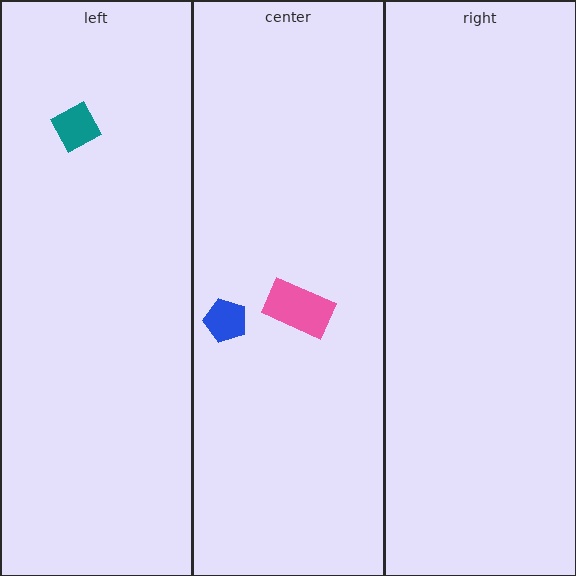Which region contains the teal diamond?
The left region.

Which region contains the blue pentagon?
The center region.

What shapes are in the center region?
The blue pentagon, the pink rectangle.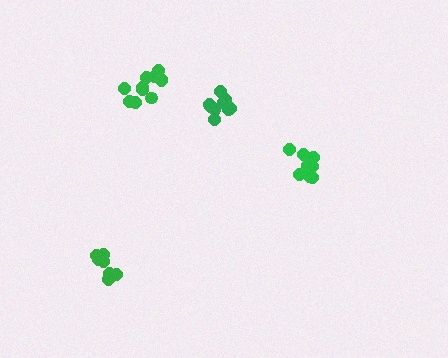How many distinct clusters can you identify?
There are 4 distinct clusters.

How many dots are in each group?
Group 1: 9 dots, Group 2: 7 dots, Group 3: 9 dots, Group 4: 11 dots (36 total).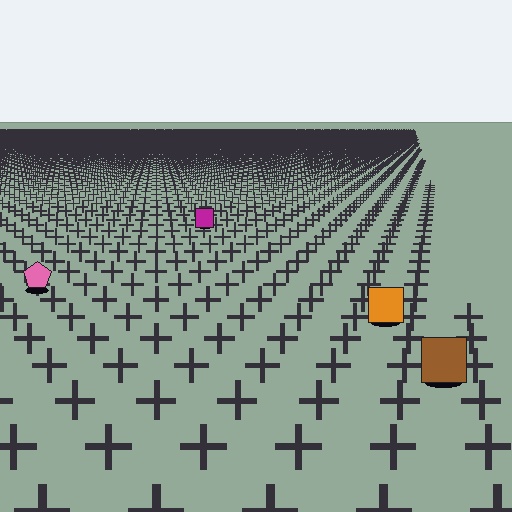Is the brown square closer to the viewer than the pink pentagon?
Yes. The brown square is closer — you can tell from the texture gradient: the ground texture is coarser near it.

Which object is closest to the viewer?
The brown square is closest. The texture marks near it are larger and more spread out.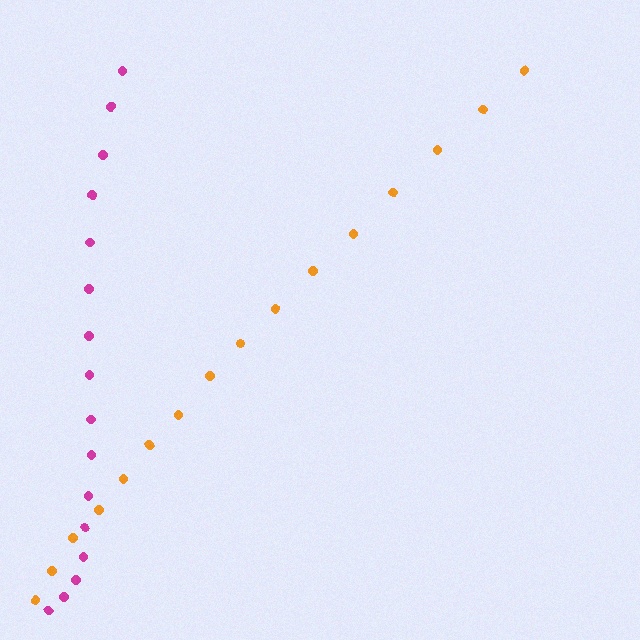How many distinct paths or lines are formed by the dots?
There are 2 distinct paths.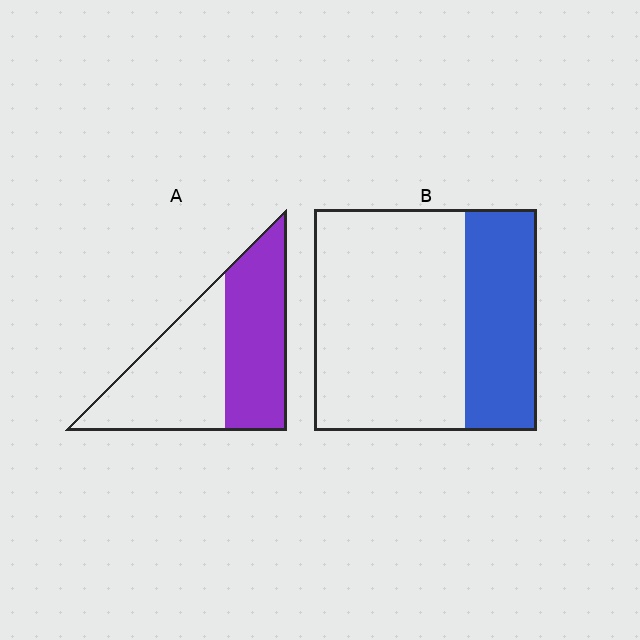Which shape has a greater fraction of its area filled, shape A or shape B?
Shape A.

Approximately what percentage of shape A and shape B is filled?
A is approximately 50% and B is approximately 30%.